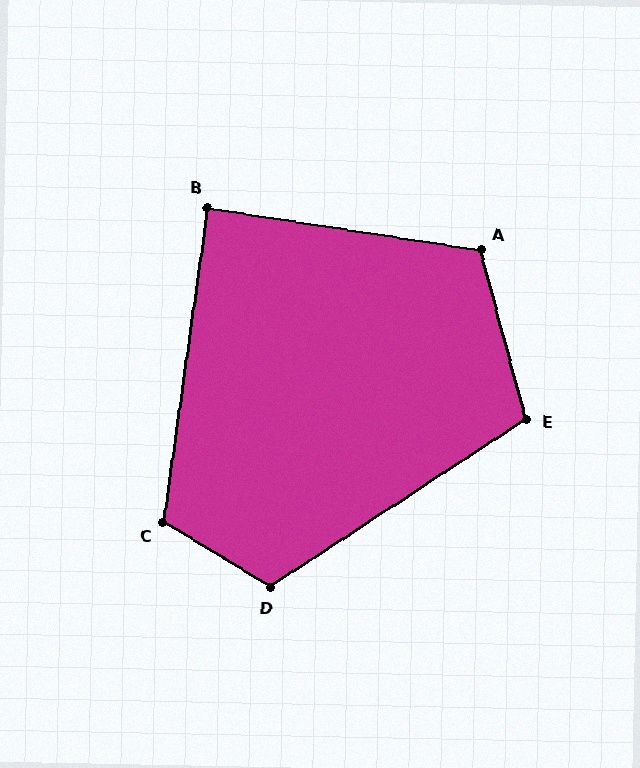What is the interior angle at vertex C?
Approximately 113 degrees (obtuse).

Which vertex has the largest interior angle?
D, at approximately 116 degrees.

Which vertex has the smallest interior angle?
B, at approximately 89 degrees.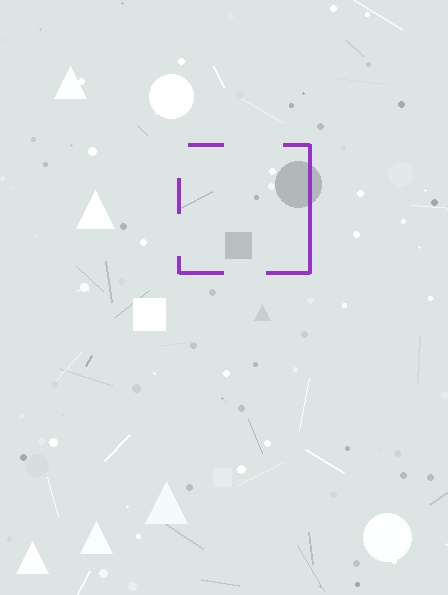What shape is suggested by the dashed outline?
The dashed outline suggests a square.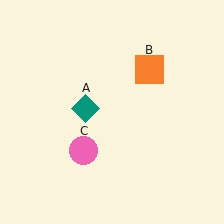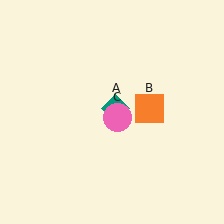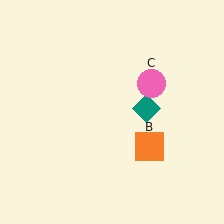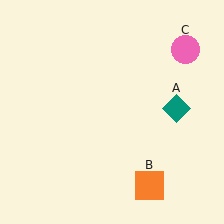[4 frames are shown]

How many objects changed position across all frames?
3 objects changed position: teal diamond (object A), orange square (object B), pink circle (object C).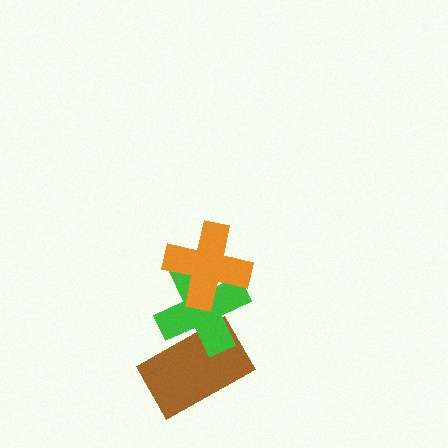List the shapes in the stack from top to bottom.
From top to bottom: the orange cross, the green cross, the brown rectangle.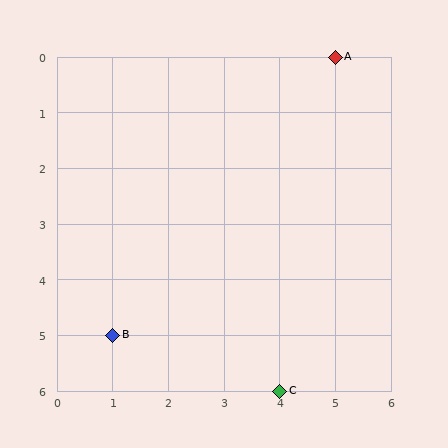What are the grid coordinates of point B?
Point B is at grid coordinates (1, 5).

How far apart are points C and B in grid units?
Points C and B are 3 columns and 1 row apart (about 3.2 grid units diagonally).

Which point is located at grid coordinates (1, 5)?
Point B is at (1, 5).